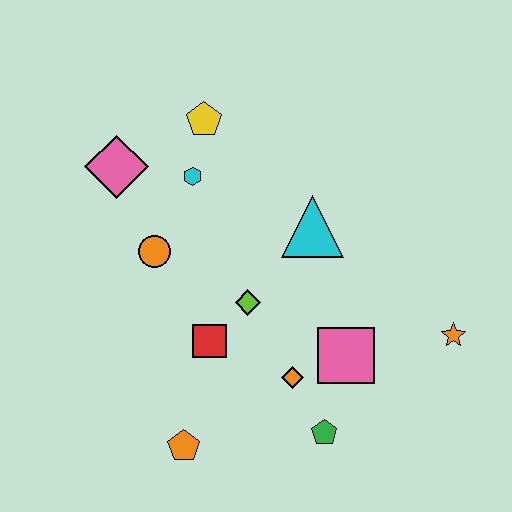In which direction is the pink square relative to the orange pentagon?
The pink square is to the right of the orange pentagon.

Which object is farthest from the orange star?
The pink diamond is farthest from the orange star.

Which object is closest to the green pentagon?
The orange diamond is closest to the green pentagon.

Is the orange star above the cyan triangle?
No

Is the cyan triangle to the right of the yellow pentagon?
Yes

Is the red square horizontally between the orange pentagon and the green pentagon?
Yes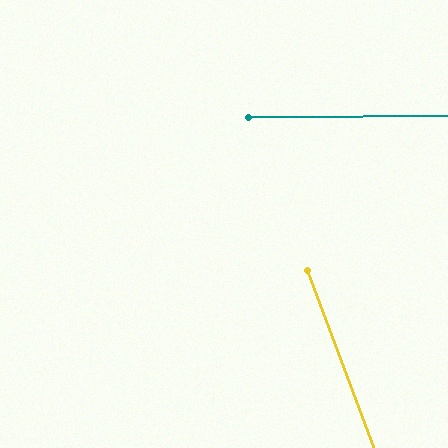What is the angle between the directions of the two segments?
Approximately 70 degrees.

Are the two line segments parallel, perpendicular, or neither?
Neither parallel nor perpendicular — they differ by about 70°.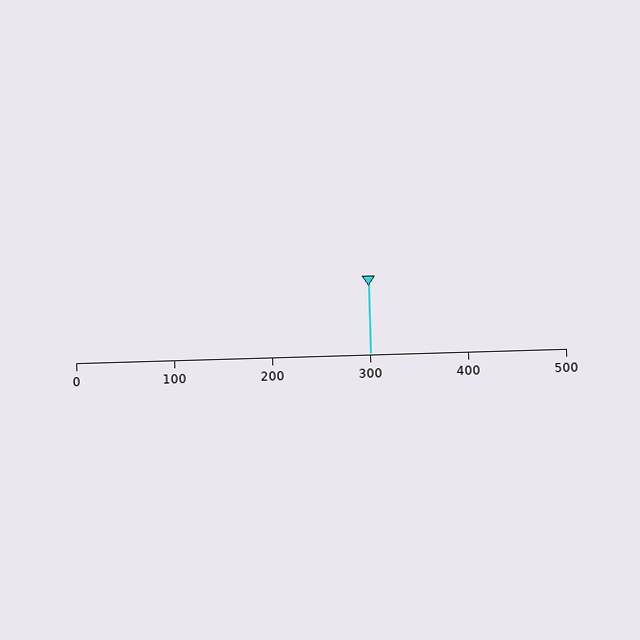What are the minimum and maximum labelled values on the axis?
The axis runs from 0 to 500.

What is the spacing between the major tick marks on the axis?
The major ticks are spaced 100 apart.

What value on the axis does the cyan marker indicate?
The marker indicates approximately 300.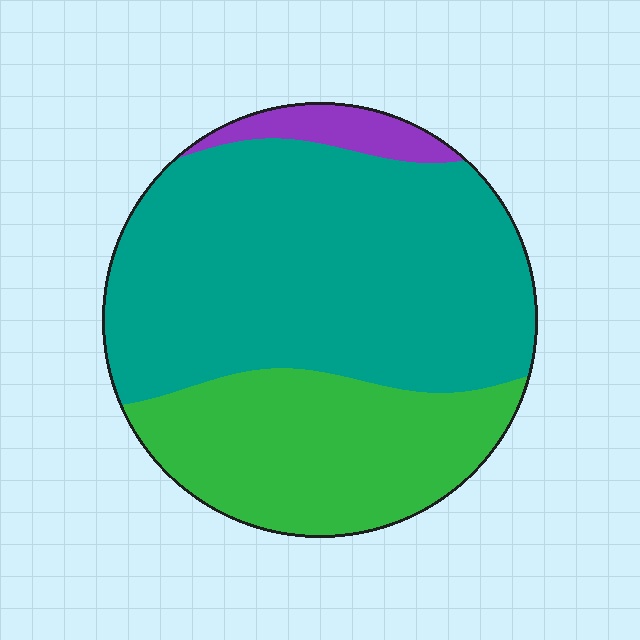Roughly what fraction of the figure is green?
Green takes up about one third (1/3) of the figure.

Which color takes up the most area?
Teal, at roughly 60%.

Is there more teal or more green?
Teal.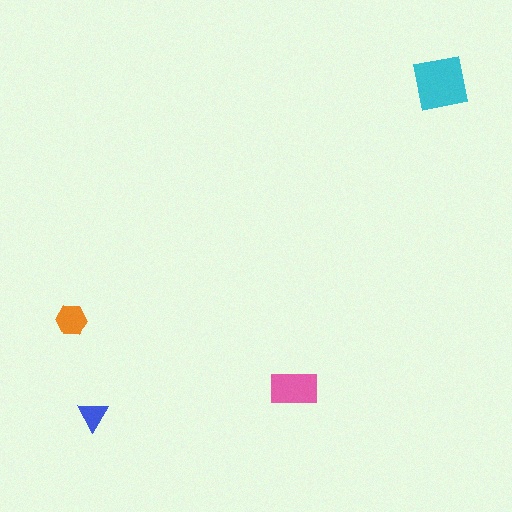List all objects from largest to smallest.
The cyan square, the pink rectangle, the orange hexagon, the blue triangle.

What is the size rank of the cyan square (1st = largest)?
1st.